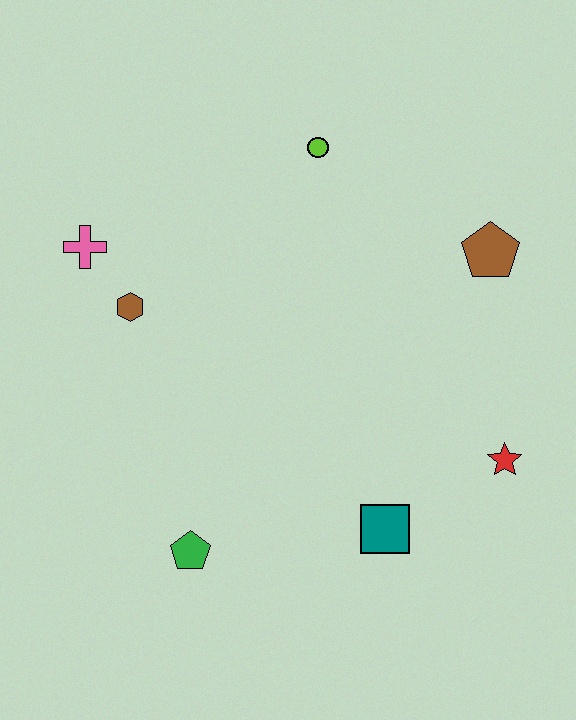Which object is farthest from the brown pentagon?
The green pentagon is farthest from the brown pentagon.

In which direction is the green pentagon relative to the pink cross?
The green pentagon is below the pink cross.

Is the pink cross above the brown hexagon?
Yes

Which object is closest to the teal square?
The red star is closest to the teal square.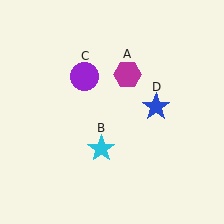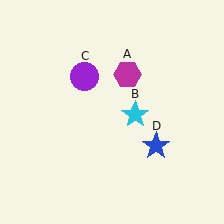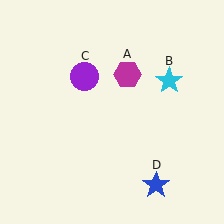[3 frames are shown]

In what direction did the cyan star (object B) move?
The cyan star (object B) moved up and to the right.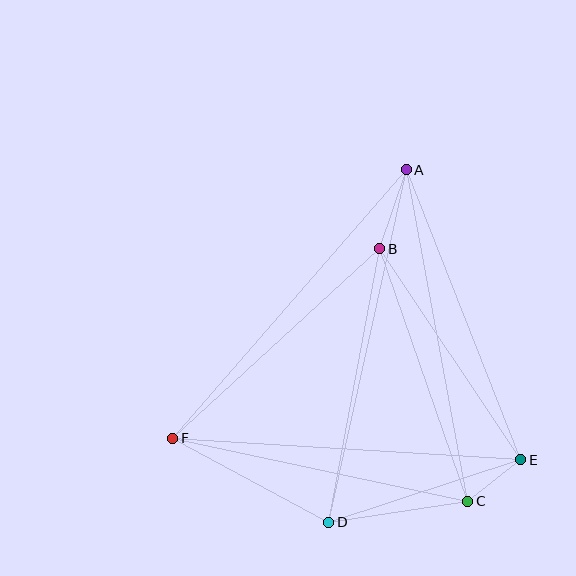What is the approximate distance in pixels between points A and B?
The distance between A and B is approximately 84 pixels.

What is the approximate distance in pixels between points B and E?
The distance between B and E is approximately 254 pixels.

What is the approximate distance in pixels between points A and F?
The distance between A and F is approximately 356 pixels.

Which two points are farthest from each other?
Points A and D are farthest from each other.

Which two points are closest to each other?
Points C and E are closest to each other.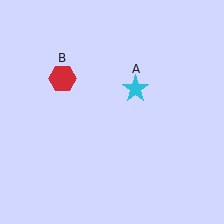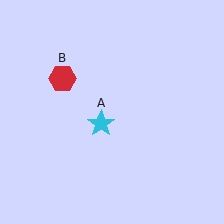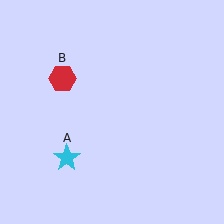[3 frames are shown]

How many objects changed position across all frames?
1 object changed position: cyan star (object A).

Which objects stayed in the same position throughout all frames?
Red hexagon (object B) remained stationary.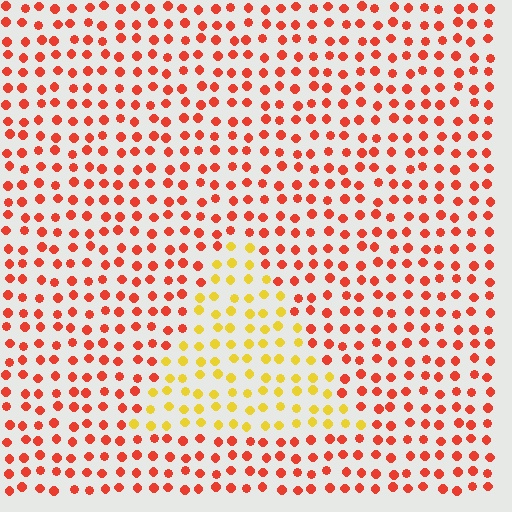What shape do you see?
I see a triangle.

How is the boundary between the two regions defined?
The boundary is defined purely by a slight shift in hue (about 48 degrees). Spacing, size, and orientation are identical on both sides.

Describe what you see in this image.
The image is filled with small red elements in a uniform arrangement. A triangle-shaped region is visible where the elements are tinted to a slightly different hue, forming a subtle color boundary.